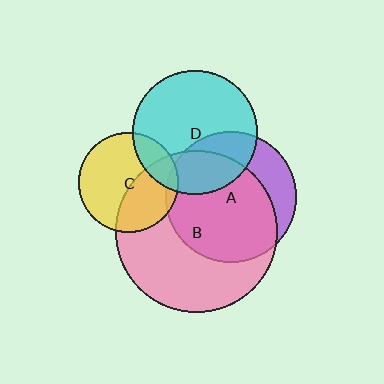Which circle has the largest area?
Circle B (pink).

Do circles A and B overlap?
Yes.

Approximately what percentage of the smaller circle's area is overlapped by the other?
Approximately 70%.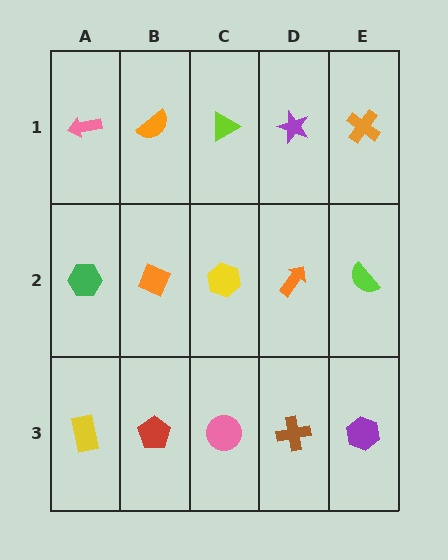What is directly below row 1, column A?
A green hexagon.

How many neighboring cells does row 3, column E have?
2.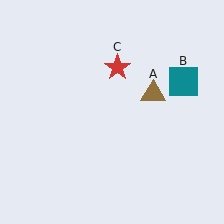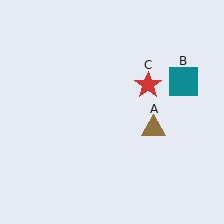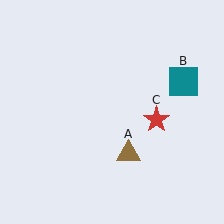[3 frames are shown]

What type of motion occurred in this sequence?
The brown triangle (object A), red star (object C) rotated clockwise around the center of the scene.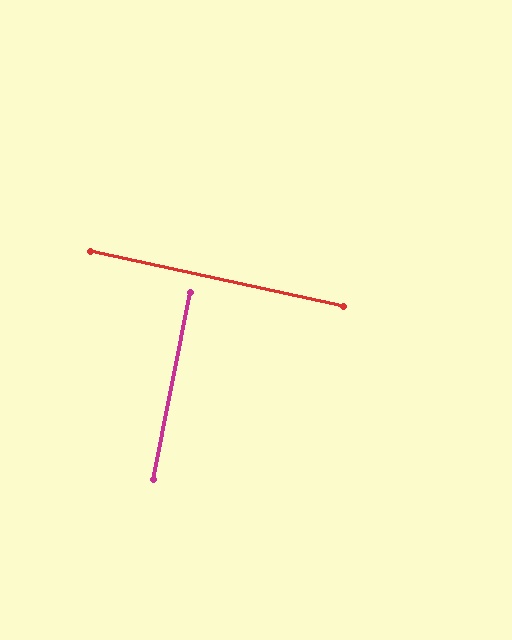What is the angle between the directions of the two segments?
Approximately 89 degrees.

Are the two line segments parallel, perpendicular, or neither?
Perpendicular — they meet at approximately 89°.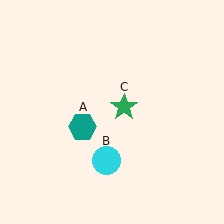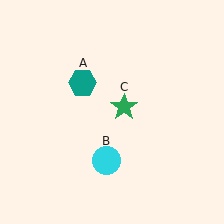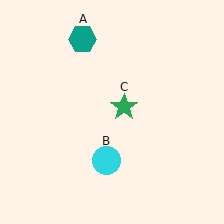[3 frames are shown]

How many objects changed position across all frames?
1 object changed position: teal hexagon (object A).